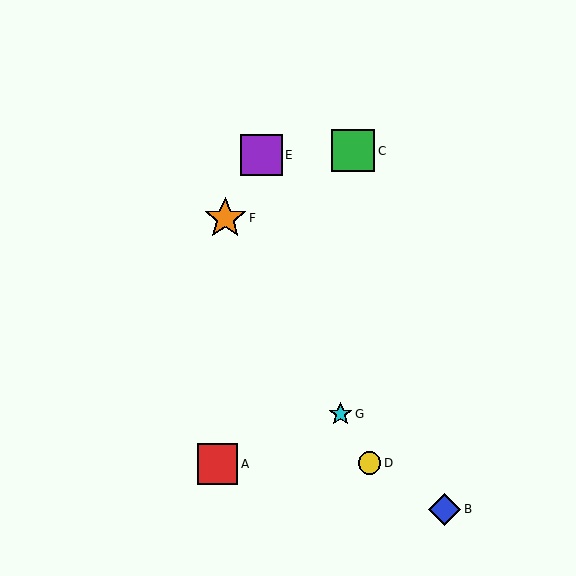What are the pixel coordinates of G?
Object G is at (341, 414).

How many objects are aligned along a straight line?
3 objects (D, F, G) are aligned along a straight line.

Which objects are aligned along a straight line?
Objects D, F, G are aligned along a straight line.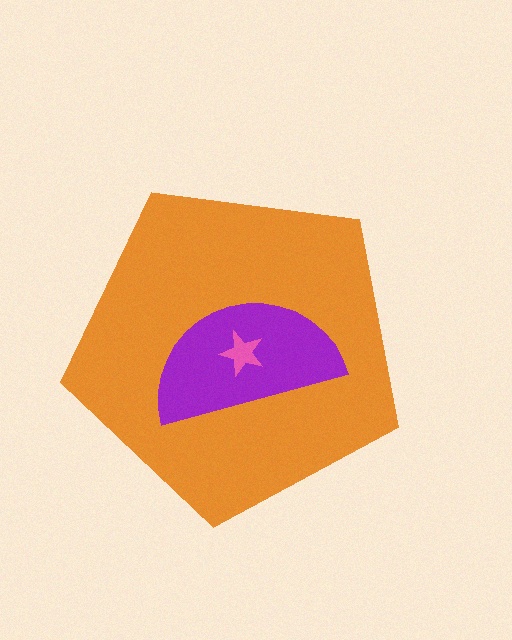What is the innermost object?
The pink star.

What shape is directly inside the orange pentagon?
The purple semicircle.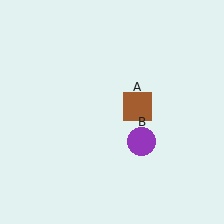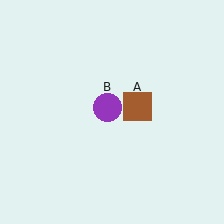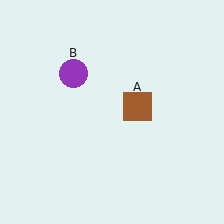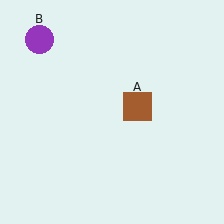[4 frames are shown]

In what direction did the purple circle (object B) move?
The purple circle (object B) moved up and to the left.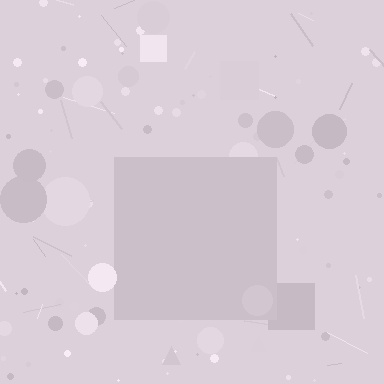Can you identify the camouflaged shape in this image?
The camouflaged shape is a square.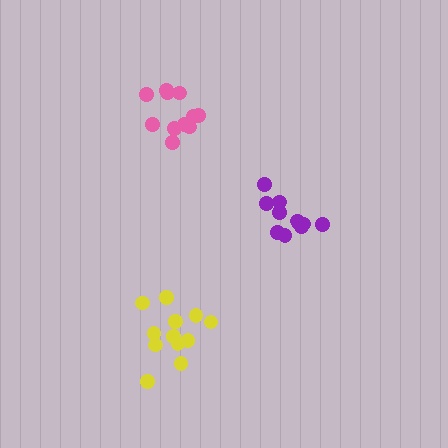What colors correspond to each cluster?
The clusters are colored: pink, purple, yellow.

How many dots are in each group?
Group 1: 11 dots, Group 2: 11 dots, Group 3: 12 dots (34 total).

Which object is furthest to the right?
The purple cluster is rightmost.